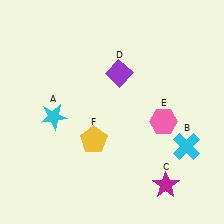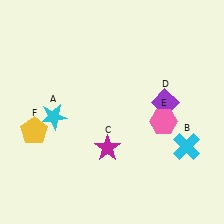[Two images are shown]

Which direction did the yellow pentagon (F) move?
The yellow pentagon (F) moved left.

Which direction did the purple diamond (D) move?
The purple diamond (D) moved right.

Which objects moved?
The objects that moved are: the magenta star (C), the purple diamond (D), the yellow pentagon (F).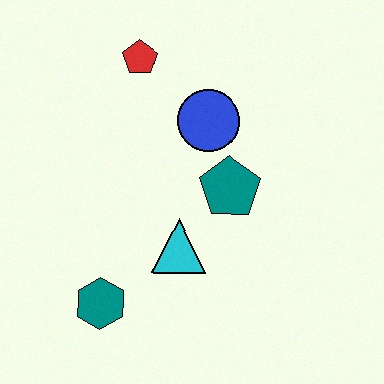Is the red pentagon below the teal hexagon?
No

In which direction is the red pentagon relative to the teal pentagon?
The red pentagon is above the teal pentagon.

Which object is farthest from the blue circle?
The teal hexagon is farthest from the blue circle.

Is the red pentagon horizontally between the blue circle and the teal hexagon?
Yes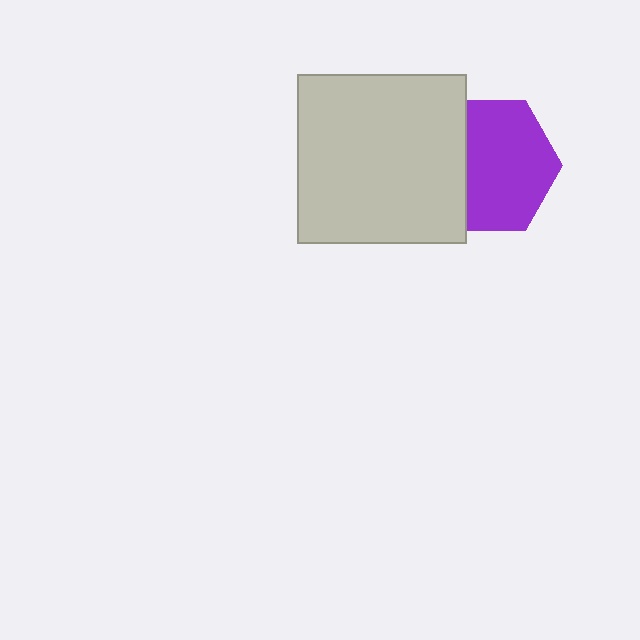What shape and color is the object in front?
The object in front is a light gray square.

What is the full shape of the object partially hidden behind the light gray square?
The partially hidden object is a purple hexagon.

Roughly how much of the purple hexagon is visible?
Most of it is visible (roughly 68%).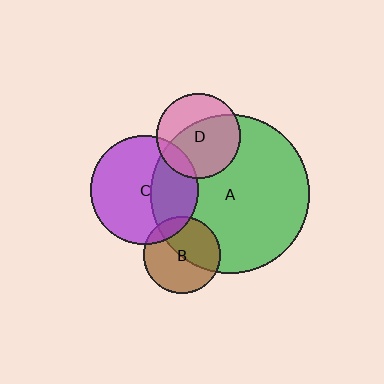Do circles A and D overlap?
Yes.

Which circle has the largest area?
Circle A (green).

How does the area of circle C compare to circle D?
Approximately 1.7 times.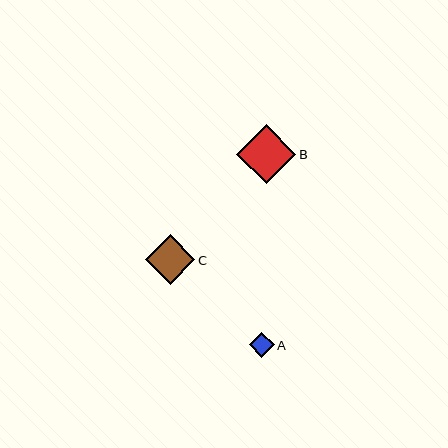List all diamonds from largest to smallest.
From largest to smallest: B, C, A.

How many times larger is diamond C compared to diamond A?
Diamond C is approximately 2.0 times the size of diamond A.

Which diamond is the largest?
Diamond B is the largest with a size of approximately 59 pixels.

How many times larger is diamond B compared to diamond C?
Diamond B is approximately 1.2 times the size of diamond C.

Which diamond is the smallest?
Diamond A is the smallest with a size of approximately 25 pixels.